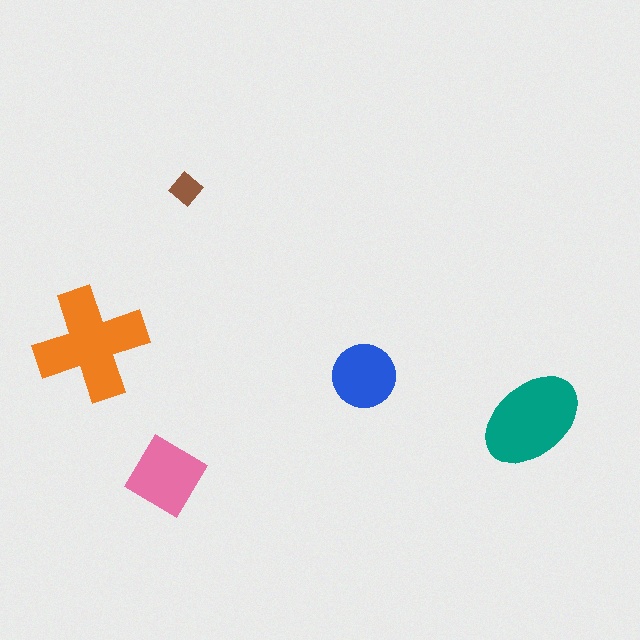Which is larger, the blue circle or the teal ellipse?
The teal ellipse.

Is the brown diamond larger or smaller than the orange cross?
Smaller.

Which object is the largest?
The orange cross.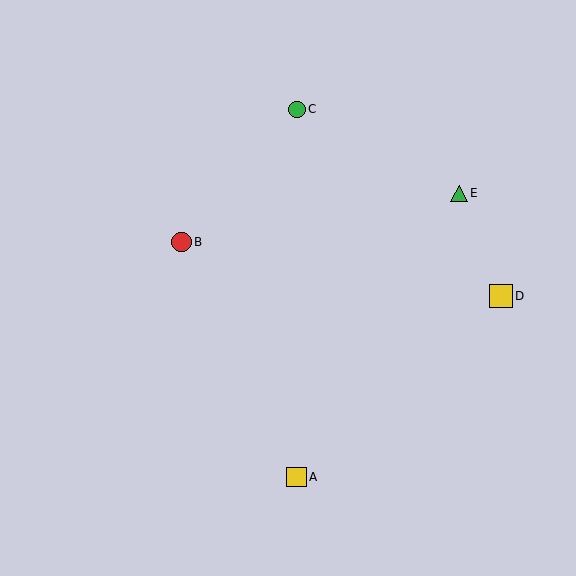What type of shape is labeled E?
Shape E is a green triangle.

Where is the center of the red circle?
The center of the red circle is at (182, 242).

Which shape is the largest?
The yellow square (labeled D) is the largest.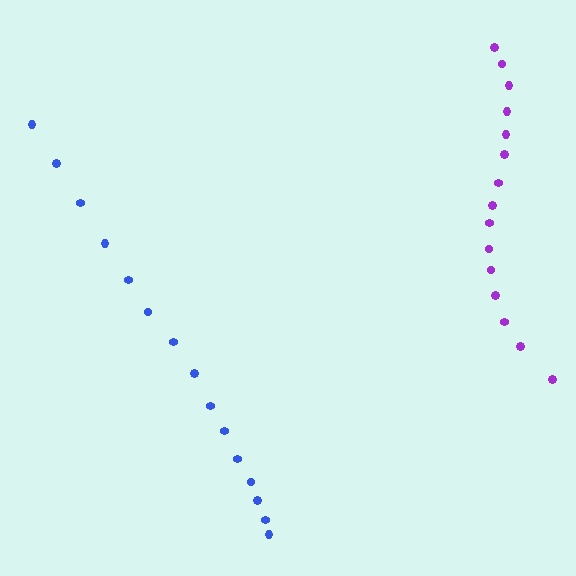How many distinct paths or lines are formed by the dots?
There are 2 distinct paths.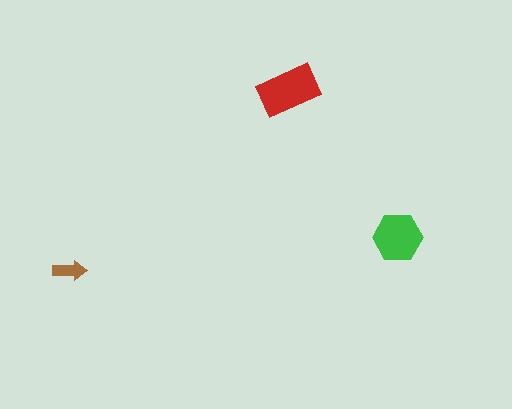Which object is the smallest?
The brown arrow.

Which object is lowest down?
The brown arrow is bottommost.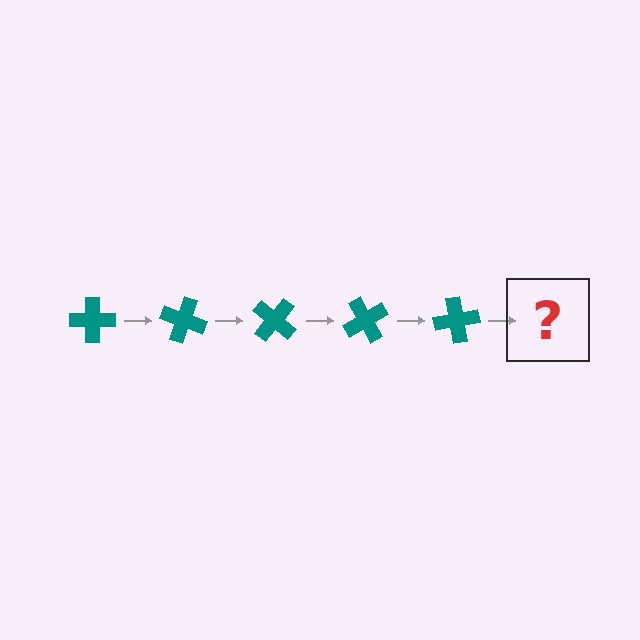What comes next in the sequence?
The next element should be a teal cross rotated 100 degrees.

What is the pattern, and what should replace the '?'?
The pattern is that the cross rotates 20 degrees each step. The '?' should be a teal cross rotated 100 degrees.